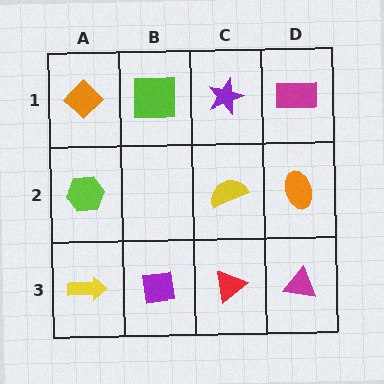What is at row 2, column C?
A yellow semicircle.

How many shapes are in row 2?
3 shapes.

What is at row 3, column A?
A yellow arrow.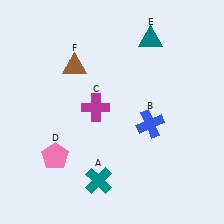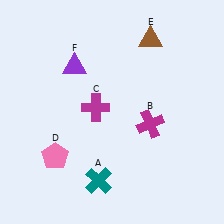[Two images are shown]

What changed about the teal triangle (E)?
In Image 1, E is teal. In Image 2, it changed to brown.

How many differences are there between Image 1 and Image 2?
There are 3 differences between the two images.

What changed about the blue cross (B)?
In Image 1, B is blue. In Image 2, it changed to magenta.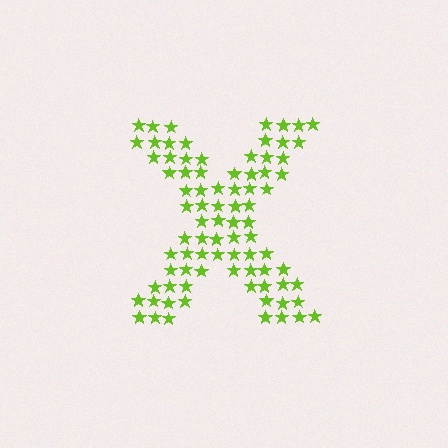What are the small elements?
The small elements are stars.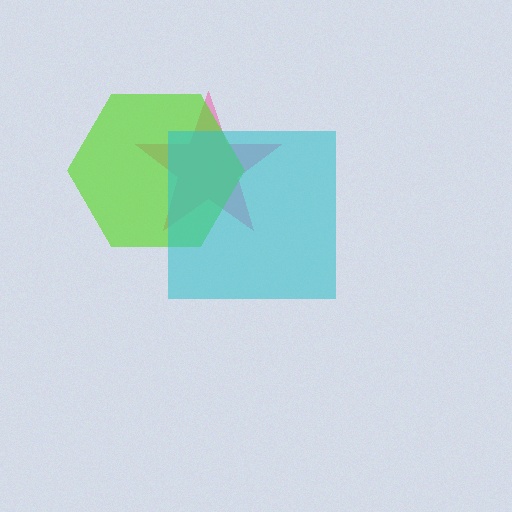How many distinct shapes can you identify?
There are 3 distinct shapes: a pink star, a lime hexagon, a cyan square.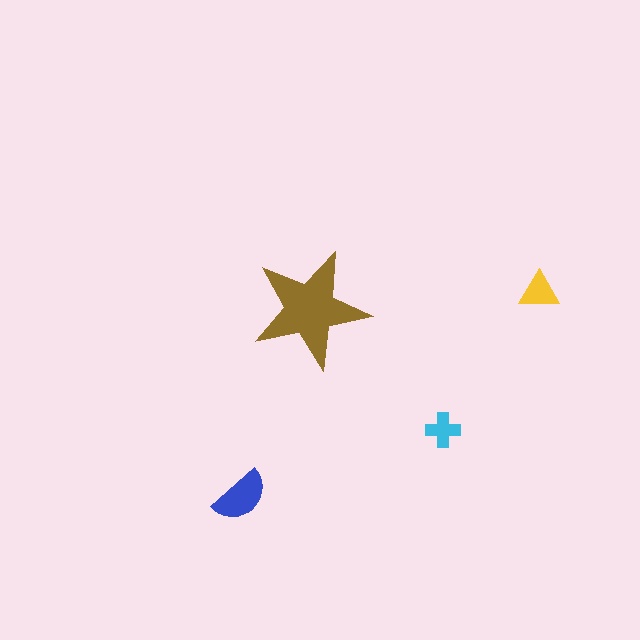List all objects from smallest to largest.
The cyan cross, the yellow triangle, the blue semicircle, the brown star.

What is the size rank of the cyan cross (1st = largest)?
4th.